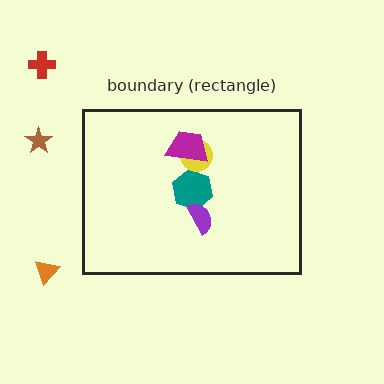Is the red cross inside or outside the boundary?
Outside.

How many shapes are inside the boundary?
4 inside, 3 outside.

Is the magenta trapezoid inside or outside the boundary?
Inside.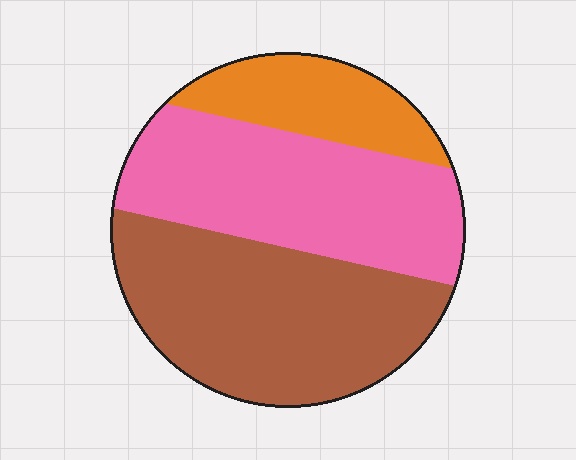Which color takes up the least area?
Orange, at roughly 15%.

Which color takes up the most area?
Brown, at roughly 45%.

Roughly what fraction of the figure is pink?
Pink takes up between a quarter and a half of the figure.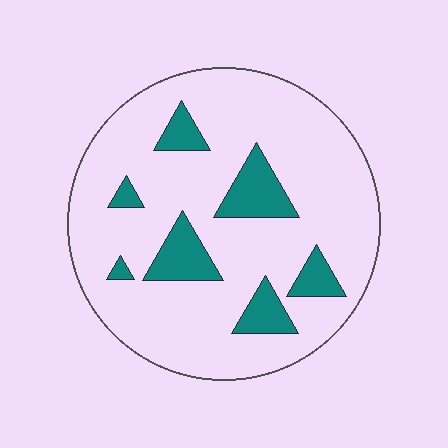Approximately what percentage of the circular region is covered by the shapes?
Approximately 15%.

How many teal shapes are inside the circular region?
7.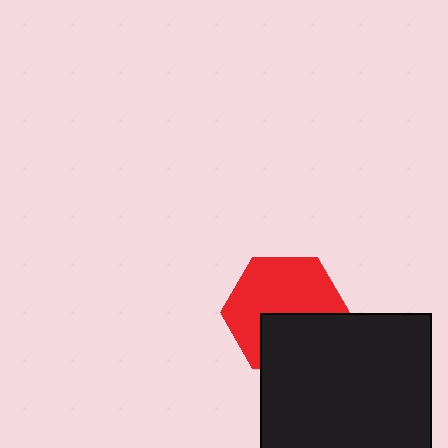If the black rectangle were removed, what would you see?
You would see the complete red hexagon.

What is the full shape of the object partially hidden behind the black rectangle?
The partially hidden object is a red hexagon.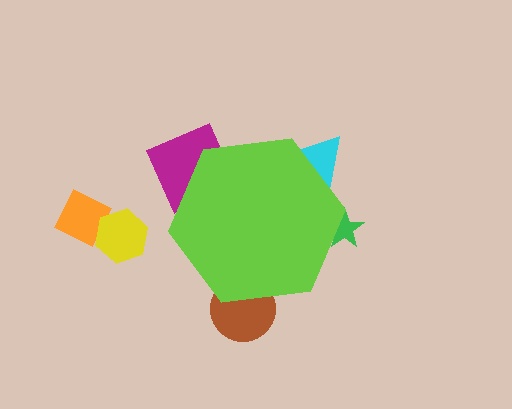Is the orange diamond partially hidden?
No, the orange diamond is fully visible.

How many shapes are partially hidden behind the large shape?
4 shapes are partially hidden.